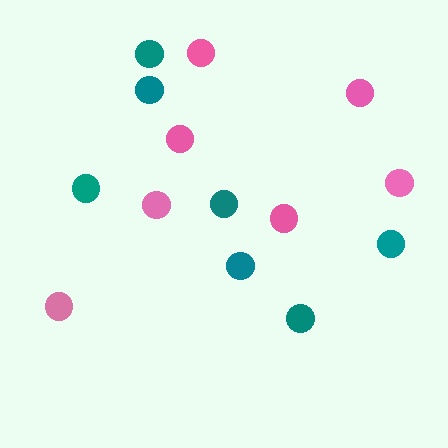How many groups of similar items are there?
There are 2 groups: one group of teal circles (7) and one group of pink circles (7).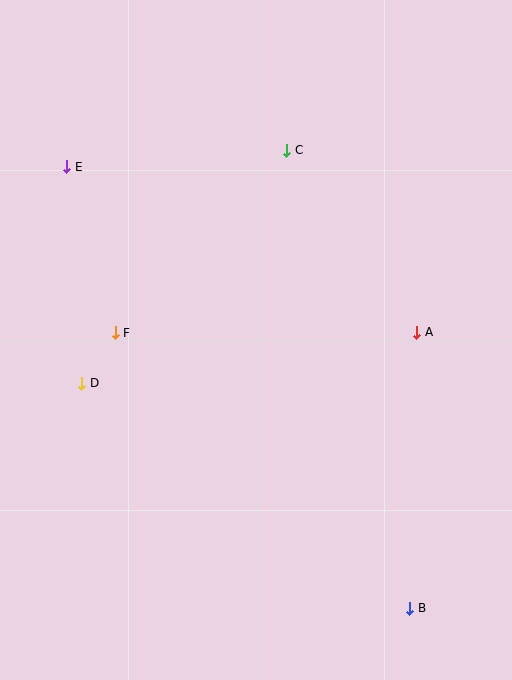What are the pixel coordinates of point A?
Point A is at (417, 332).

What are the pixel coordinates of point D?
Point D is at (82, 383).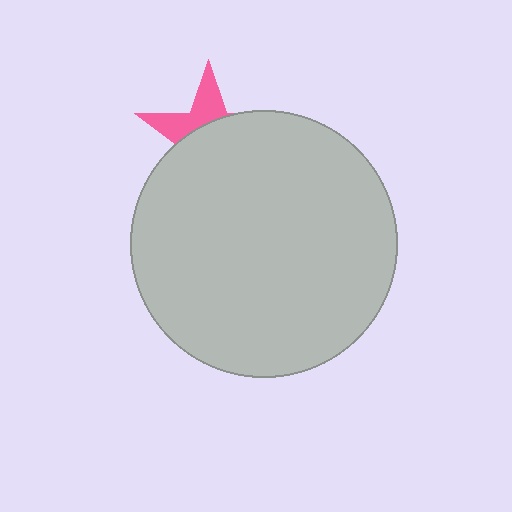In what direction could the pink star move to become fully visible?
The pink star could move up. That would shift it out from behind the light gray circle entirely.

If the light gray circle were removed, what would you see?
You would see the complete pink star.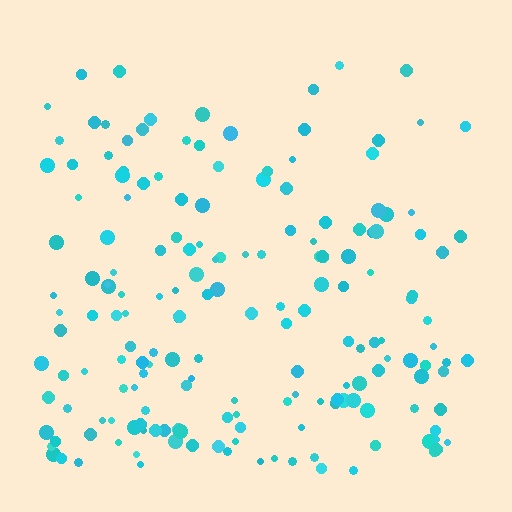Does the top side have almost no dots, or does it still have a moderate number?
Still a moderate number, just noticeably fewer than the bottom.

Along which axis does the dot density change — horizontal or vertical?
Vertical.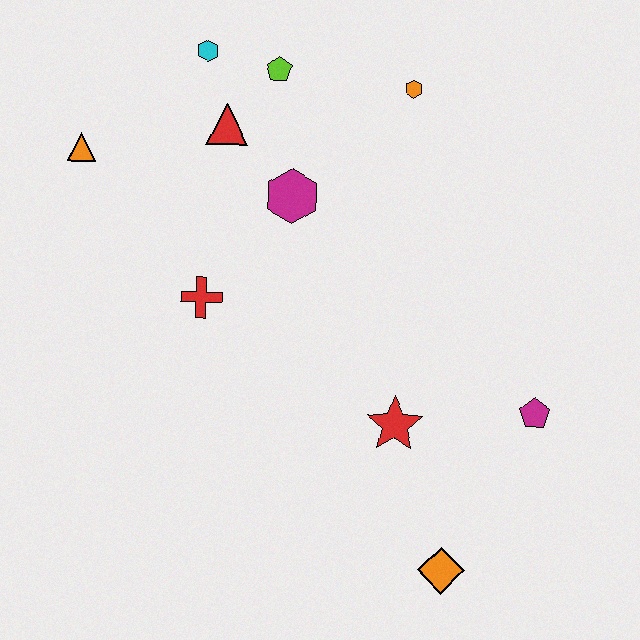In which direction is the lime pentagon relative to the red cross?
The lime pentagon is above the red cross.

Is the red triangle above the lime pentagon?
No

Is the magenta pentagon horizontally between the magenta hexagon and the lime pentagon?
No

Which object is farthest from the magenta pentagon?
The orange triangle is farthest from the magenta pentagon.